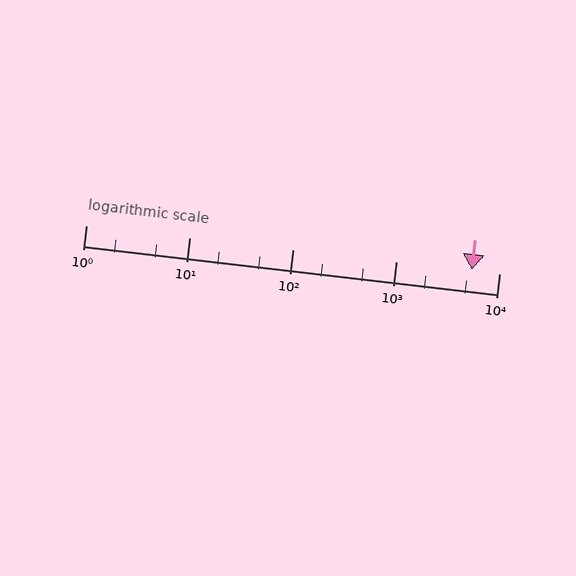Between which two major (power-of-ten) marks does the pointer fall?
The pointer is between 1000 and 10000.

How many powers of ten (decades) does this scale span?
The scale spans 4 decades, from 1 to 10000.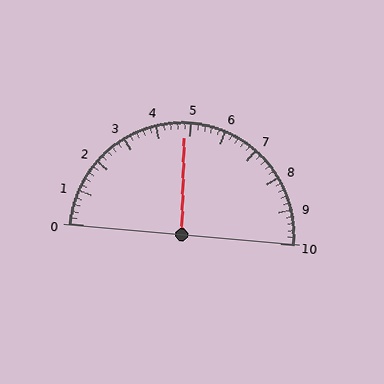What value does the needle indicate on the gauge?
The needle indicates approximately 4.8.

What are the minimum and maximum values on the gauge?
The gauge ranges from 0 to 10.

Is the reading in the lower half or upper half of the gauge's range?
The reading is in the lower half of the range (0 to 10).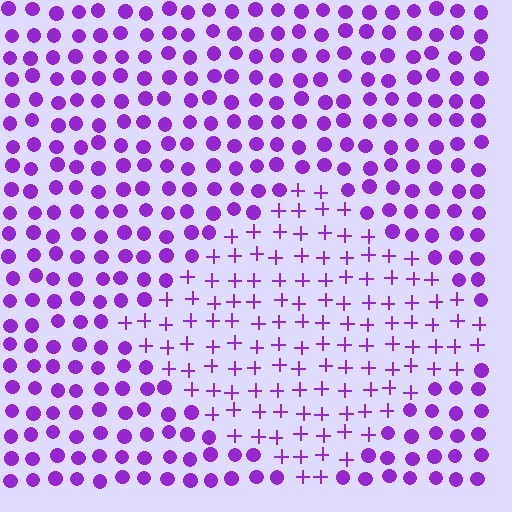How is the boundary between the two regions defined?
The boundary is defined by a change in element shape: plus signs inside vs. circles outside. All elements share the same color and spacing.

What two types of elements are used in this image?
The image uses plus signs inside the diamond region and circles outside it.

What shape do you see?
I see a diamond.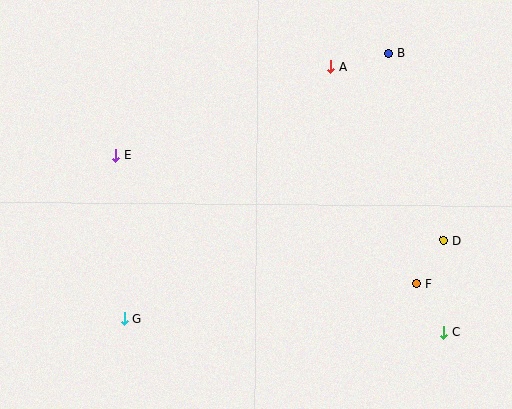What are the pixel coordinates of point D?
Point D is at (443, 240).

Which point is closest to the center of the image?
Point E at (116, 155) is closest to the center.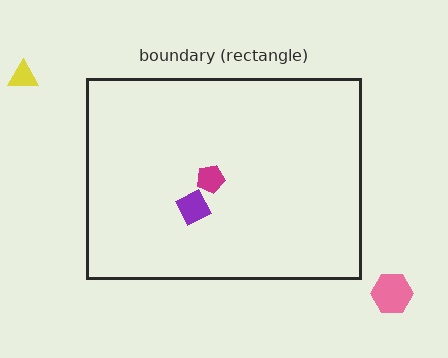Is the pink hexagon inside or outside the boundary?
Outside.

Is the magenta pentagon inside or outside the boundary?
Inside.